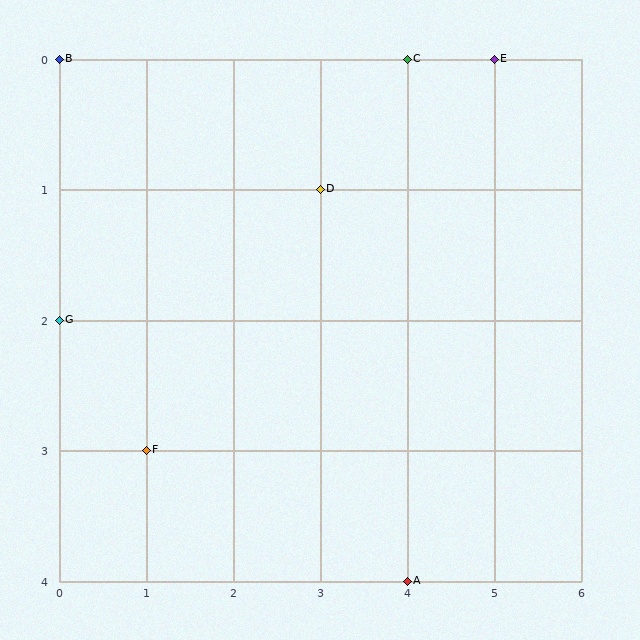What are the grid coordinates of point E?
Point E is at grid coordinates (5, 0).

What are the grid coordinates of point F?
Point F is at grid coordinates (1, 3).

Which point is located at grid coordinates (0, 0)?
Point B is at (0, 0).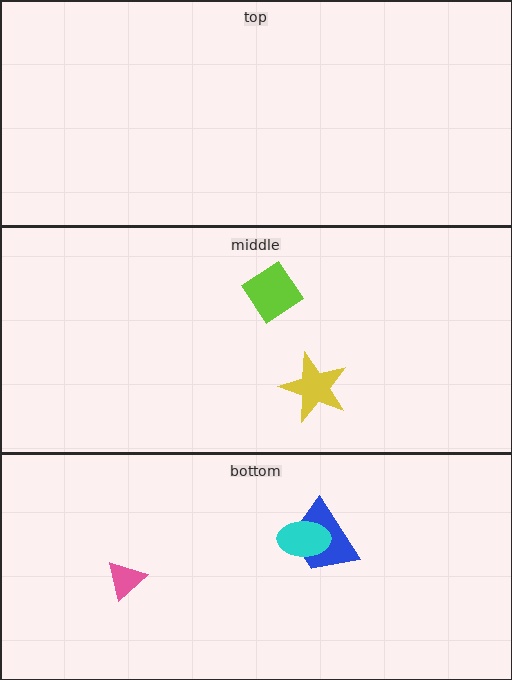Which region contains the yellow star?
The middle region.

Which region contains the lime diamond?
The middle region.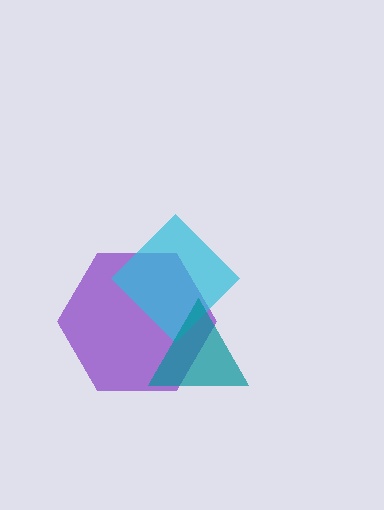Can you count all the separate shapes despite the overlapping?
Yes, there are 3 separate shapes.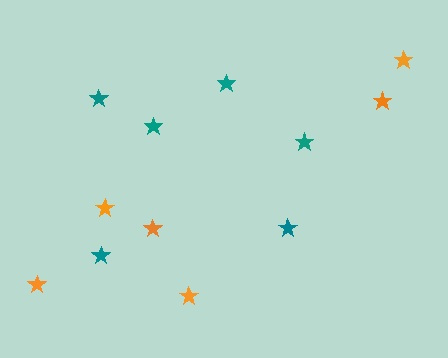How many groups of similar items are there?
There are 2 groups: one group of teal stars (6) and one group of orange stars (6).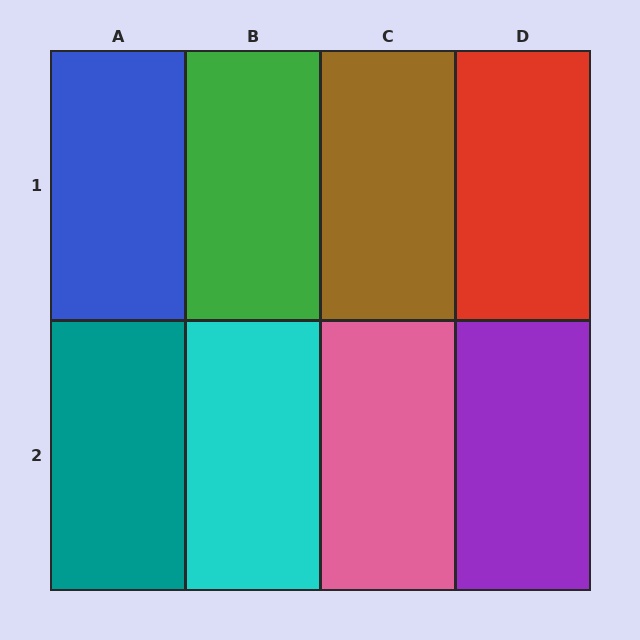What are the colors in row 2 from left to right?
Teal, cyan, pink, purple.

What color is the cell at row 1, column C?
Brown.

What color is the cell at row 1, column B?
Green.